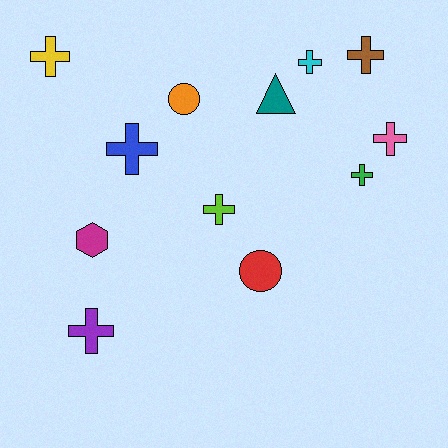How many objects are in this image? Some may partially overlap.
There are 12 objects.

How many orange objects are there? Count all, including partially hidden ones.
There is 1 orange object.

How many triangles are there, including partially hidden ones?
There is 1 triangle.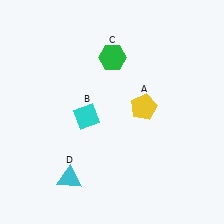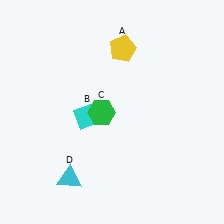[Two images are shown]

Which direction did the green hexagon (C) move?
The green hexagon (C) moved down.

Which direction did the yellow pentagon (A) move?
The yellow pentagon (A) moved up.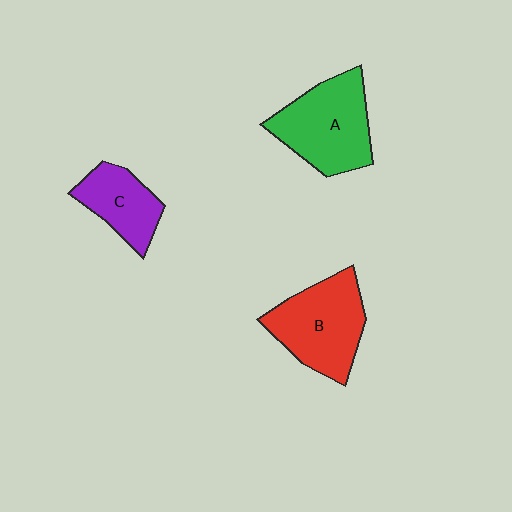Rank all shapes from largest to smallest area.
From largest to smallest: A (green), B (red), C (purple).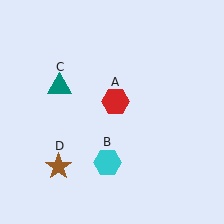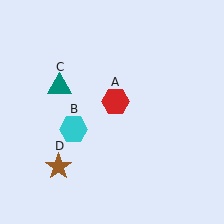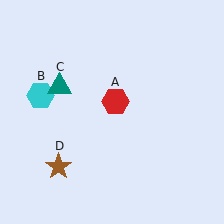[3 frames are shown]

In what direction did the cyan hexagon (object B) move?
The cyan hexagon (object B) moved up and to the left.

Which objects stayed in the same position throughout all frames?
Red hexagon (object A) and teal triangle (object C) and brown star (object D) remained stationary.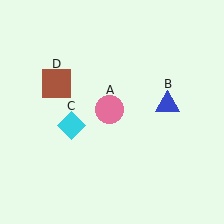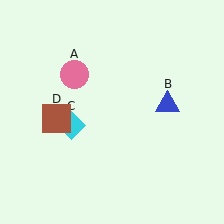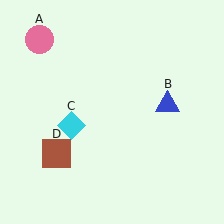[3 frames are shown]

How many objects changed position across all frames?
2 objects changed position: pink circle (object A), brown square (object D).